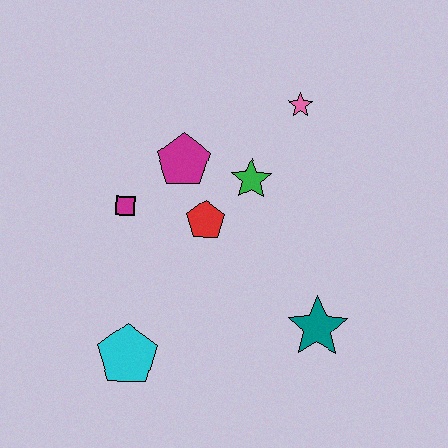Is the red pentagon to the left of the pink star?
Yes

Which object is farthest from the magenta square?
The teal star is farthest from the magenta square.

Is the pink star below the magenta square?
No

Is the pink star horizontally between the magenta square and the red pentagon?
No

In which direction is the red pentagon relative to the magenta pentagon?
The red pentagon is below the magenta pentagon.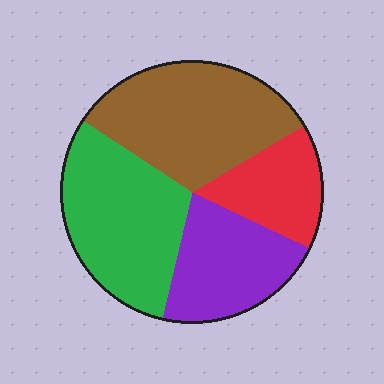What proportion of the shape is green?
Green covers 31% of the shape.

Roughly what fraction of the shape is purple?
Purple covers around 20% of the shape.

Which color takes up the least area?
Red, at roughly 15%.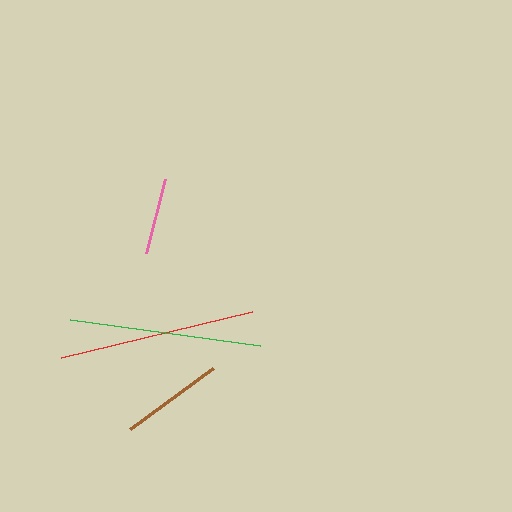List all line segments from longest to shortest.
From longest to shortest: red, green, brown, pink.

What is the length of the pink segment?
The pink segment is approximately 76 pixels long.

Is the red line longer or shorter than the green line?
The red line is longer than the green line.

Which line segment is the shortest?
The pink line is the shortest at approximately 76 pixels.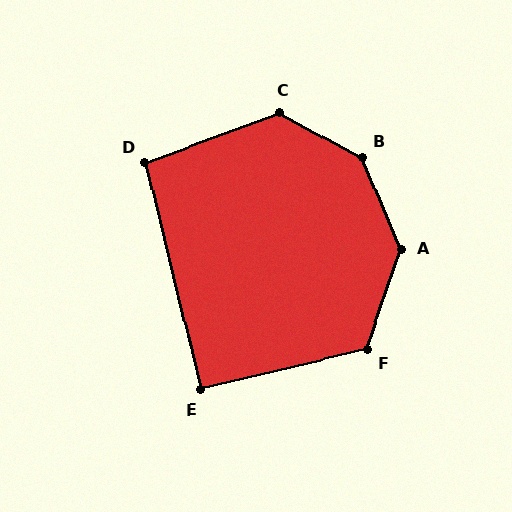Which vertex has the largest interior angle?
B, at approximately 141 degrees.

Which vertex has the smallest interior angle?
E, at approximately 90 degrees.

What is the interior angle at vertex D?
Approximately 97 degrees (obtuse).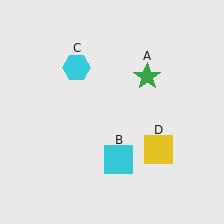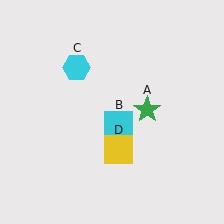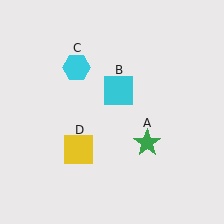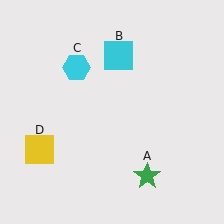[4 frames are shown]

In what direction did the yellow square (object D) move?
The yellow square (object D) moved left.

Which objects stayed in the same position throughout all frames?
Cyan hexagon (object C) remained stationary.